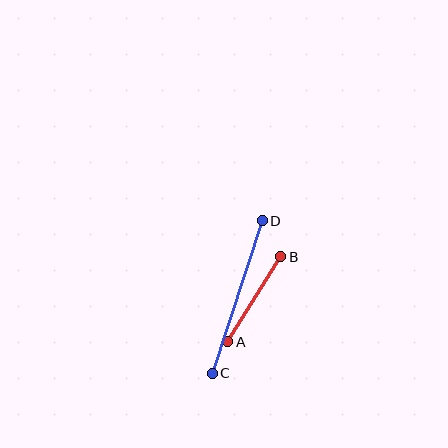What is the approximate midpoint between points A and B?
The midpoint is at approximately (254, 299) pixels.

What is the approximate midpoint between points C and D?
The midpoint is at approximately (237, 297) pixels.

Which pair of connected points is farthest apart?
Points C and D are farthest apart.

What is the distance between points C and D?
The distance is approximately 160 pixels.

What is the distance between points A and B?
The distance is approximately 100 pixels.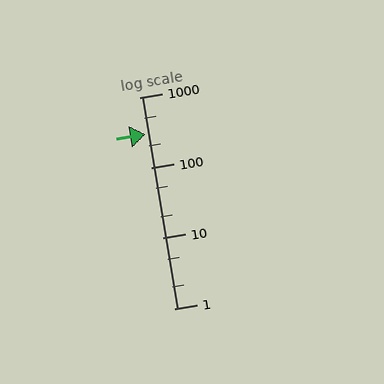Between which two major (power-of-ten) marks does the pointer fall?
The pointer is between 100 and 1000.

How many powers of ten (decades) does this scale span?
The scale spans 3 decades, from 1 to 1000.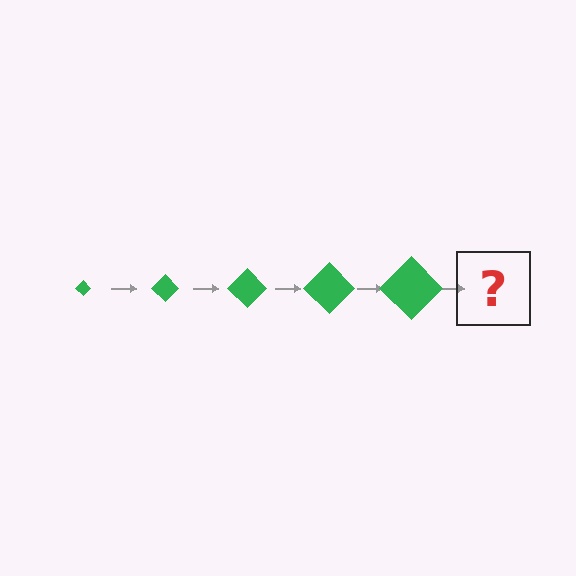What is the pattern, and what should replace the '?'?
The pattern is that the diamond gets progressively larger each step. The '?' should be a green diamond, larger than the previous one.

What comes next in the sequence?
The next element should be a green diamond, larger than the previous one.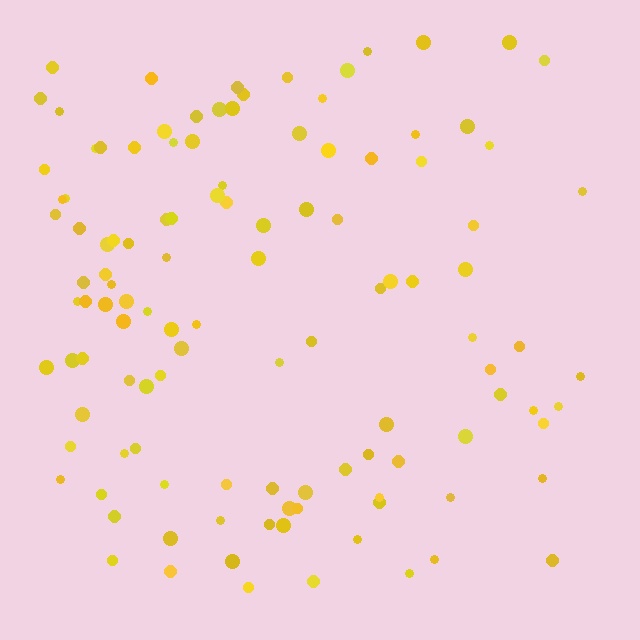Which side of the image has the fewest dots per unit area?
The right.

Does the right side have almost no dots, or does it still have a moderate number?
Still a moderate number, just noticeably fewer than the left.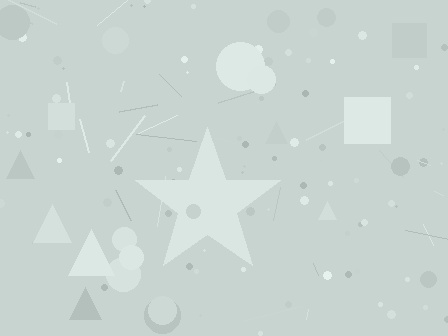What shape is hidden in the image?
A star is hidden in the image.